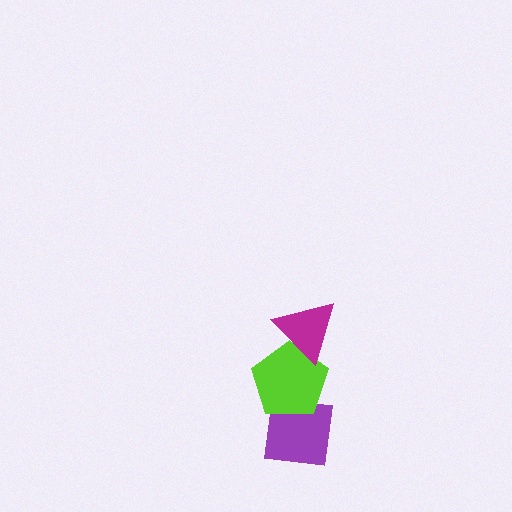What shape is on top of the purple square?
The lime pentagon is on top of the purple square.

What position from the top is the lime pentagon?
The lime pentagon is 2nd from the top.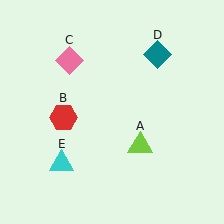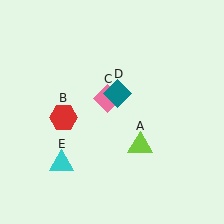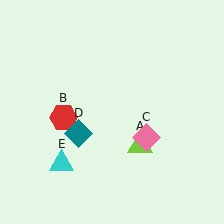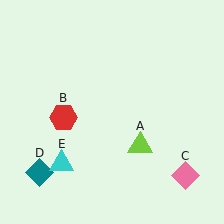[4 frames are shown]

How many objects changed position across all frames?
2 objects changed position: pink diamond (object C), teal diamond (object D).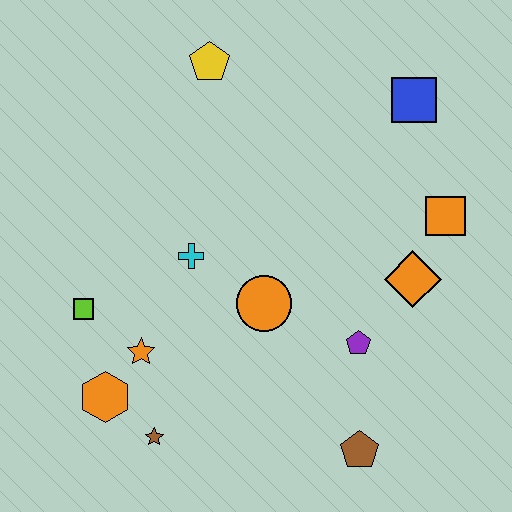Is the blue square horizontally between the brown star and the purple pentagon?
No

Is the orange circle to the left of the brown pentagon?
Yes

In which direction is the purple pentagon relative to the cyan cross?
The purple pentagon is to the right of the cyan cross.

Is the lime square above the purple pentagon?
Yes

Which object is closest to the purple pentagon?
The orange diamond is closest to the purple pentagon.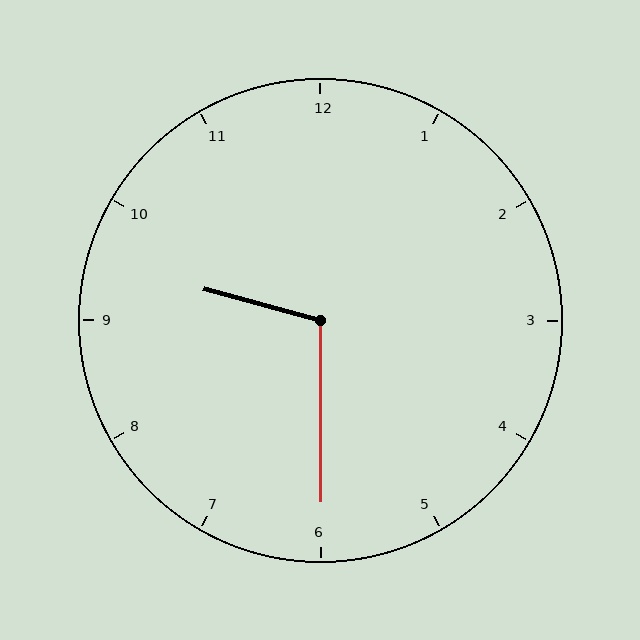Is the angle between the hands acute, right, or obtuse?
It is obtuse.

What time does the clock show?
9:30.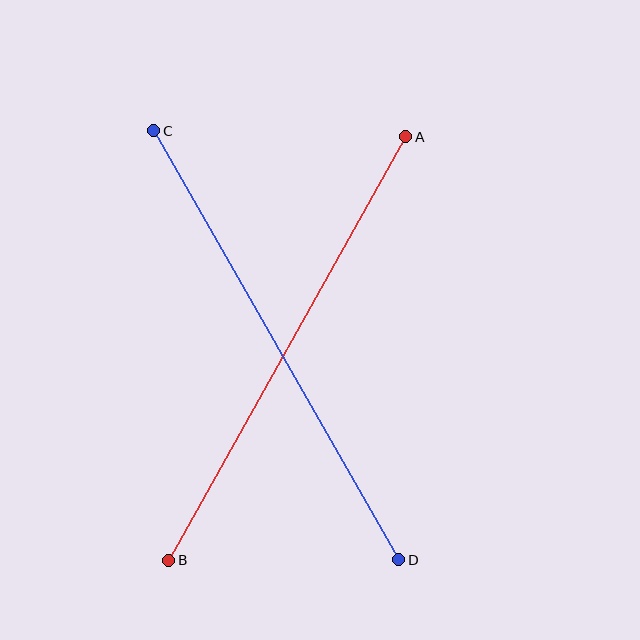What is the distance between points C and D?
The distance is approximately 494 pixels.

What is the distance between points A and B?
The distance is approximately 485 pixels.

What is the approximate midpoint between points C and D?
The midpoint is at approximately (276, 345) pixels.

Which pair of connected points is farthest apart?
Points C and D are farthest apart.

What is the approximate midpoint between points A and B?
The midpoint is at approximately (287, 348) pixels.